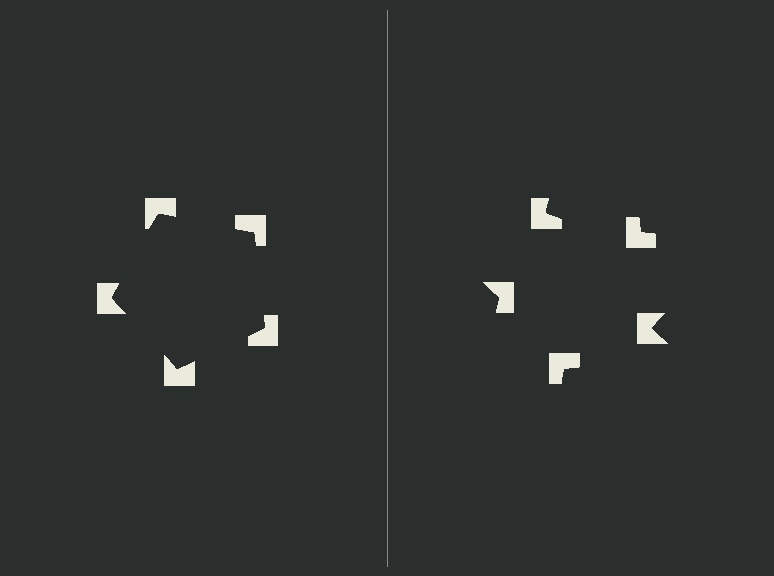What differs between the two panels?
The notched squares are positioned identically on both sides; only the wedge orientations differ. On the left they align to a pentagon; on the right they are misaligned.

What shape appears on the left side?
An illusory pentagon.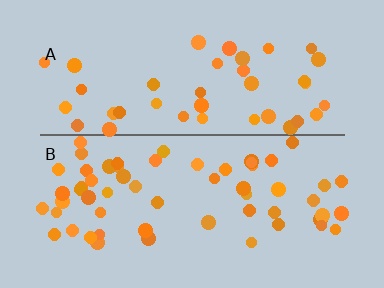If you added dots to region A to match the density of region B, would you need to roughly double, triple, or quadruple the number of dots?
Approximately double.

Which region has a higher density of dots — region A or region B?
B (the bottom).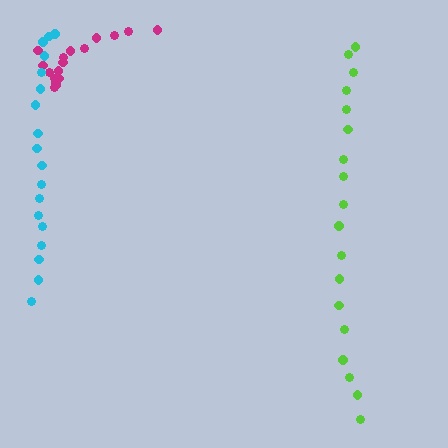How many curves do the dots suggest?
There are 3 distinct paths.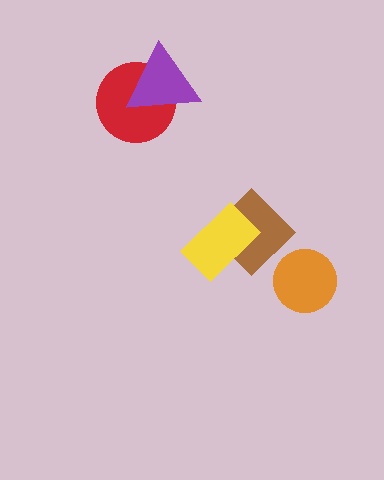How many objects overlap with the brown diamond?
1 object overlaps with the brown diamond.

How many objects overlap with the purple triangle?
1 object overlaps with the purple triangle.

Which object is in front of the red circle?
The purple triangle is in front of the red circle.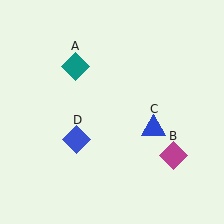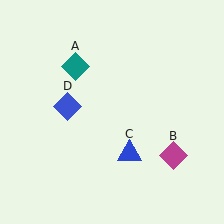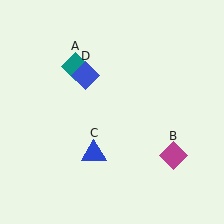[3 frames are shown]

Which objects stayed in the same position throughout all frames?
Teal diamond (object A) and magenta diamond (object B) remained stationary.